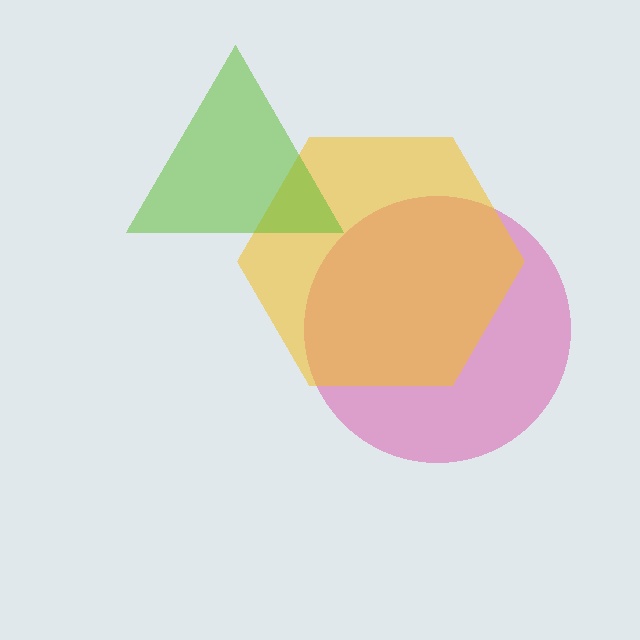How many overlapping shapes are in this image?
There are 3 overlapping shapes in the image.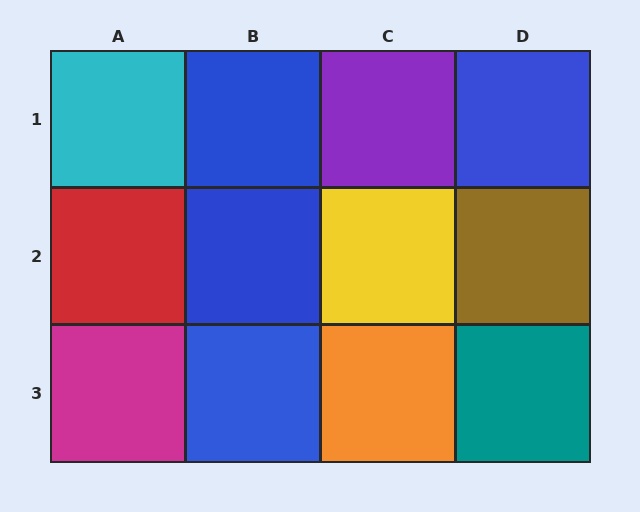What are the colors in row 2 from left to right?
Red, blue, yellow, brown.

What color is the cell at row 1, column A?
Cyan.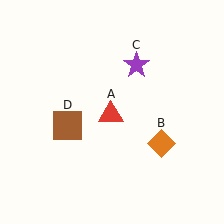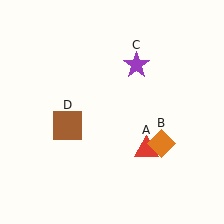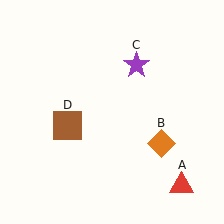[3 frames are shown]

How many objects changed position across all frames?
1 object changed position: red triangle (object A).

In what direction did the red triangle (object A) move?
The red triangle (object A) moved down and to the right.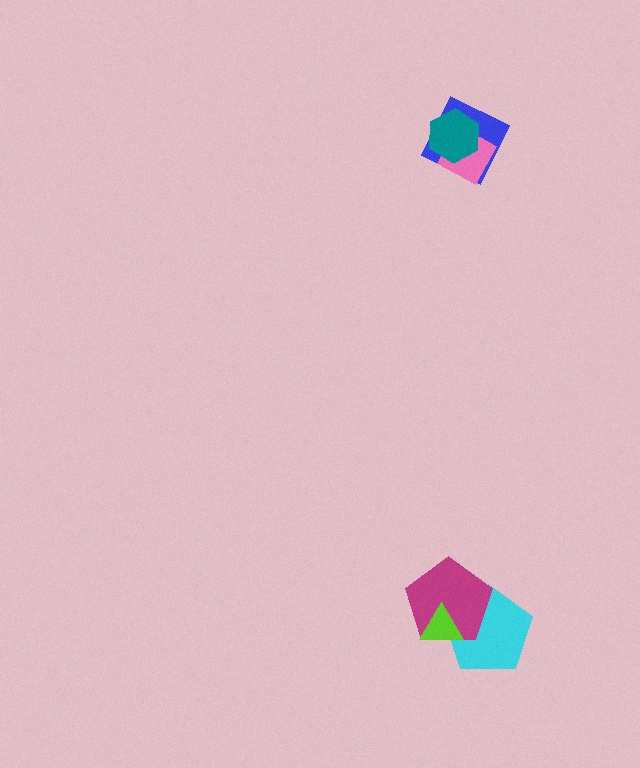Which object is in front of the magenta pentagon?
The lime triangle is in front of the magenta pentagon.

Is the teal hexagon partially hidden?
No, no other shape covers it.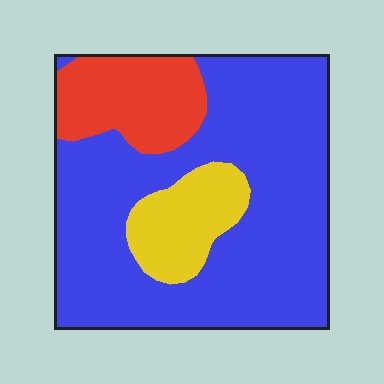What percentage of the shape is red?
Red covers roughly 15% of the shape.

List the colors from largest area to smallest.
From largest to smallest: blue, red, yellow.